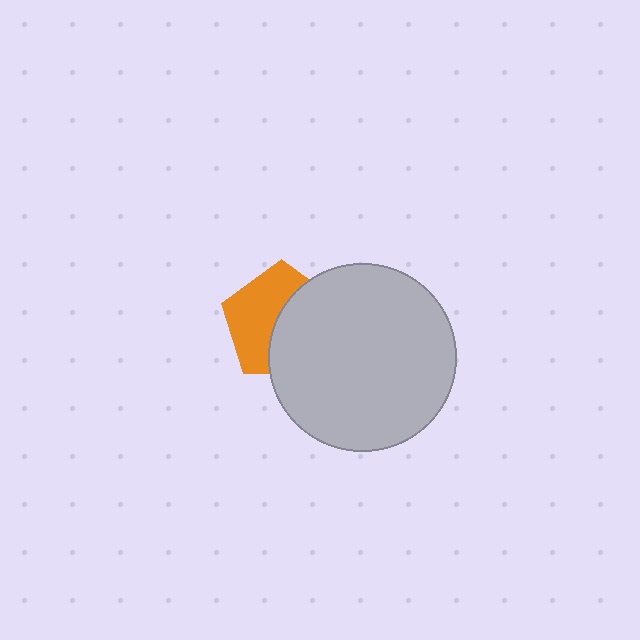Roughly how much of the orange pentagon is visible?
About half of it is visible (roughly 50%).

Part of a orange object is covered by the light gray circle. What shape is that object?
It is a pentagon.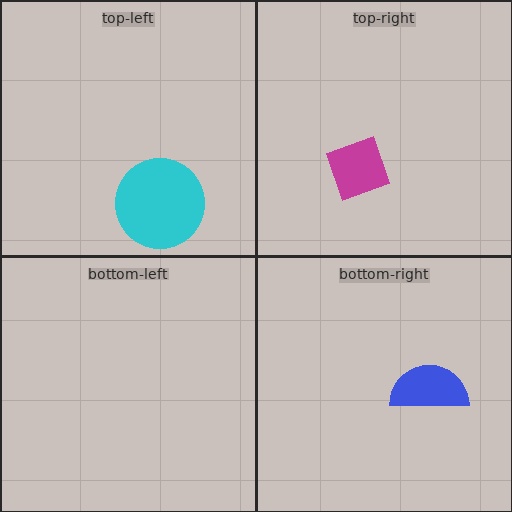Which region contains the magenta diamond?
The top-right region.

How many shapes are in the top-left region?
1.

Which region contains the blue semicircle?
The bottom-right region.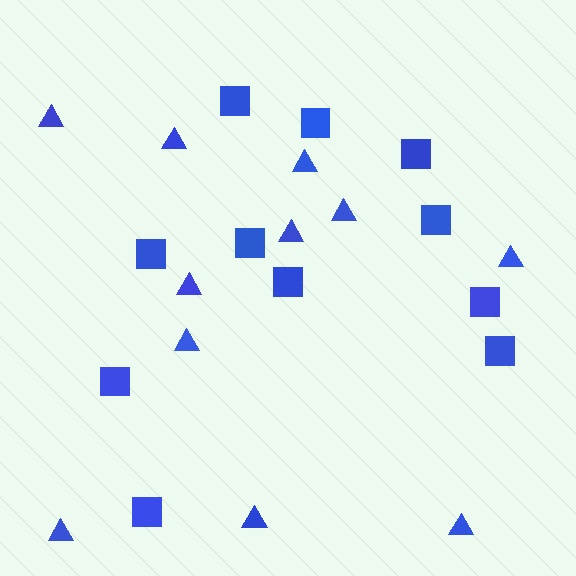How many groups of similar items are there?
There are 2 groups: one group of squares (11) and one group of triangles (11).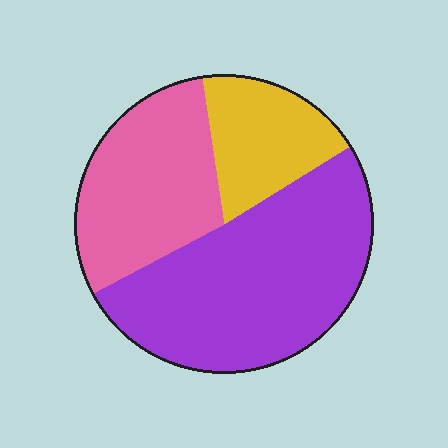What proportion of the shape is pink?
Pink covers 31% of the shape.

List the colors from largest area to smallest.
From largest to smallest: purple, pink, yellow.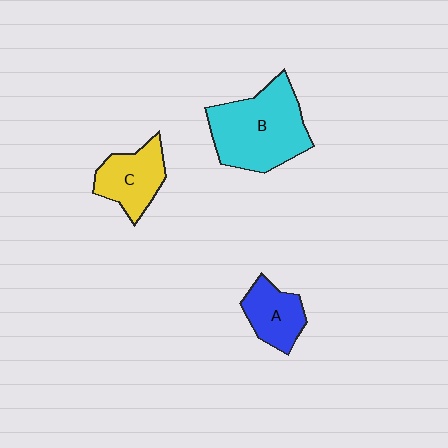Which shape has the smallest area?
Shape A (blue).